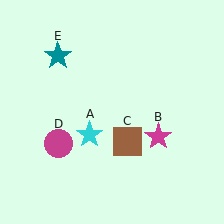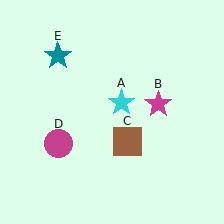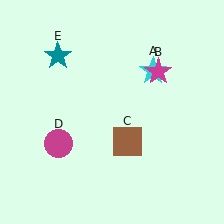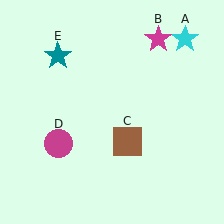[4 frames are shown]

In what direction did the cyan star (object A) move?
The cyan star (object A) moved up and to the right.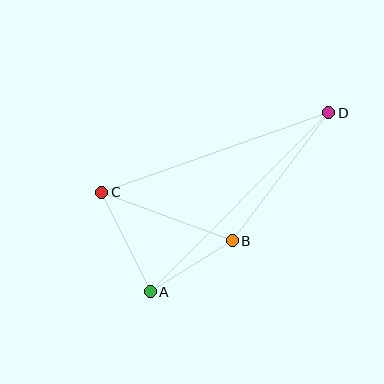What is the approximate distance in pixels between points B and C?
The distance between B and C is approximately 140 pixels.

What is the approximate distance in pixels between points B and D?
The distance between B and D is approximately 160 pixels.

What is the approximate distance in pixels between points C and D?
The distance between C and D is approximately 241 pixels.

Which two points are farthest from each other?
Points A and D are farthest from each other.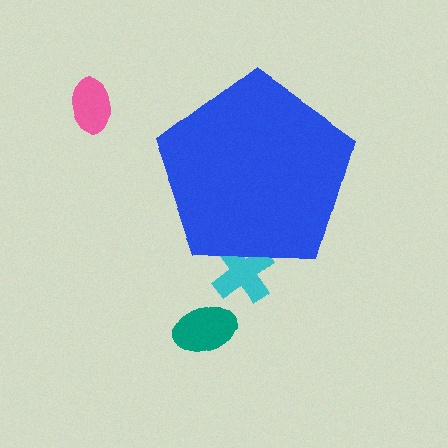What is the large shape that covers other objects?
A blue pentagon.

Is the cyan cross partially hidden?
Yes, the cyan cross is partially hidden behind the blue pentagon.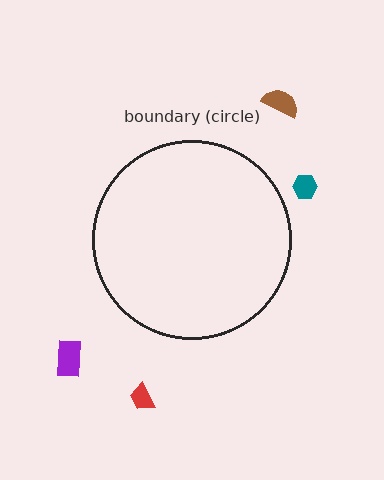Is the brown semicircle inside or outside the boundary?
Outside.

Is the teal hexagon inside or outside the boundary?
Outside.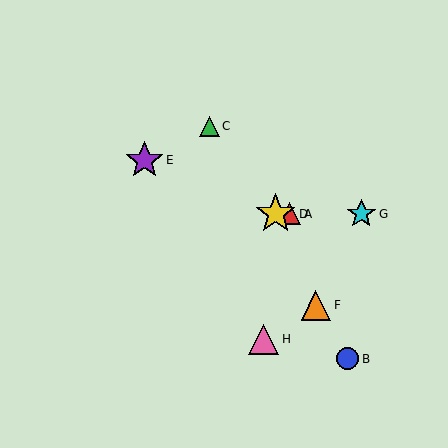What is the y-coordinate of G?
Object G is at y≈214.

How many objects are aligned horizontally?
3 objects (A, D, G) are aligned horizontally.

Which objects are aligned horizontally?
Objects A, D, G are aligned horizontally.